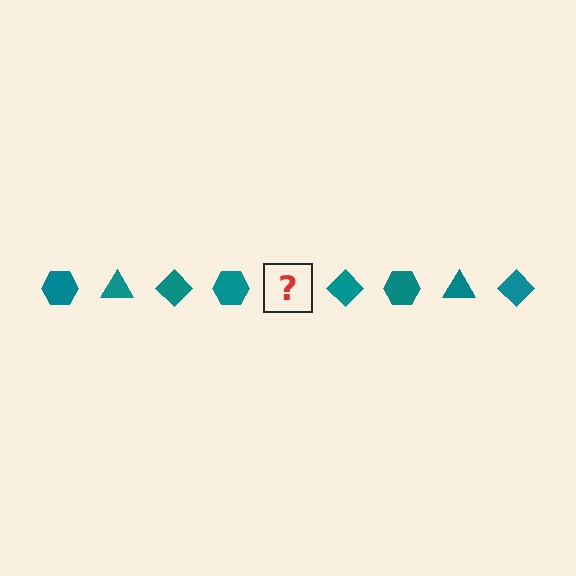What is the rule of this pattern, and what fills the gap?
The rule is that the pattern cycles through hexagon, triangle, diamond shapes in teal. The gap should be filled with a teal triangle.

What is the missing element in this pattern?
The missing element is a teal triangle.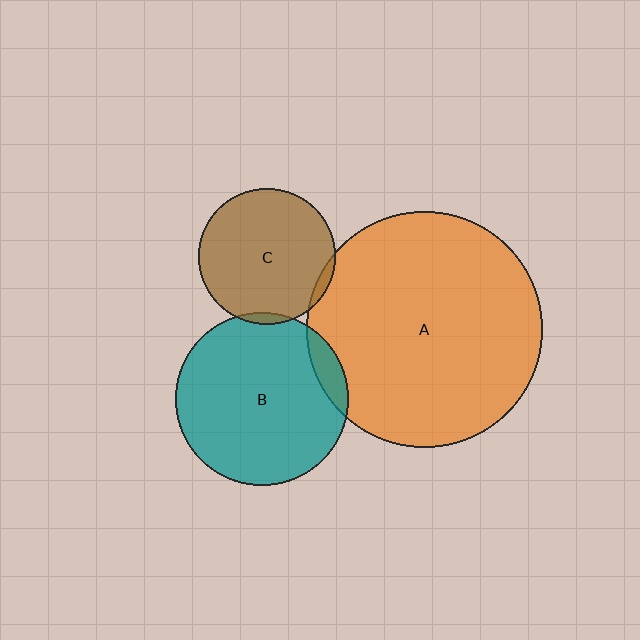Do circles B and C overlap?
Yes.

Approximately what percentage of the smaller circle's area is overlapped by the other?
Approximately 5%.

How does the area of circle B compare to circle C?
Approximately 1.6 times.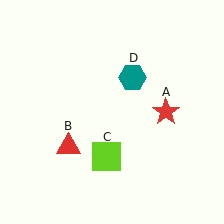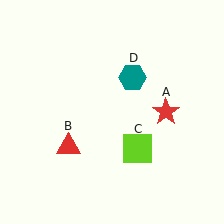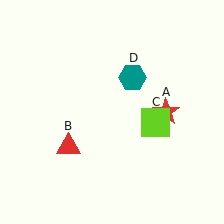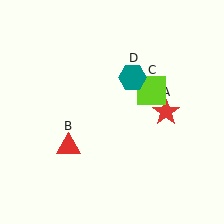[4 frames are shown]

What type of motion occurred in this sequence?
The lime square (object C) rotated counterclockwise around the center of the scene.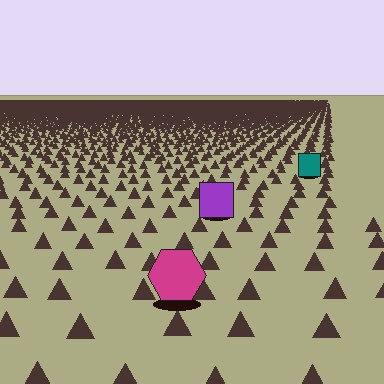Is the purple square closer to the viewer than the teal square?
Yes. The purple square is closer — you can tell from the texture gradient: the ground texture is coarser near it.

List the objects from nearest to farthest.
From nearest to farthest: the magenta hexagon, the purple square, the teal square.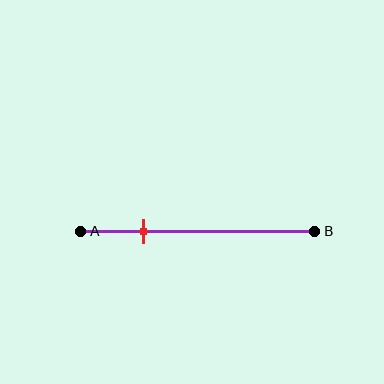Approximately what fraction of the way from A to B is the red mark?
The red mark is approximately 25% of the way from A to B.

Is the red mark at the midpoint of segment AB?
No, the mark is at about 25% from A, not at the 50% midpoint.